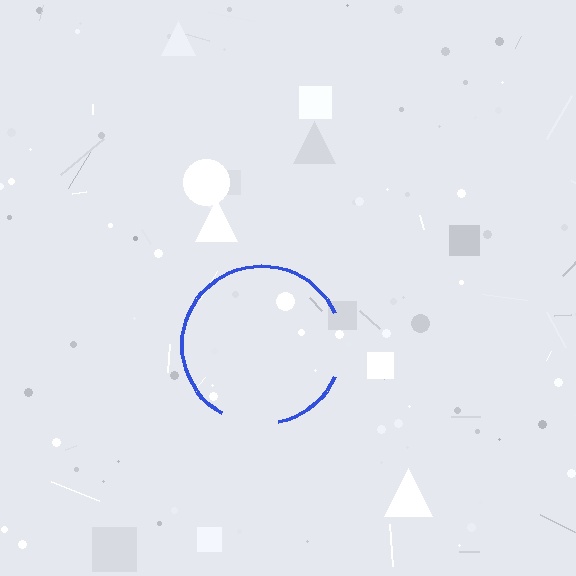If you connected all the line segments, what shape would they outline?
They would outline a circle.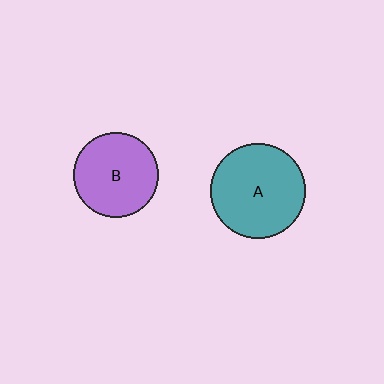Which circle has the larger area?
Circle A (teal).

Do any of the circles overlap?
No, none of the circles overlap.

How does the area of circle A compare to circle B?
Approximately 1.3 times.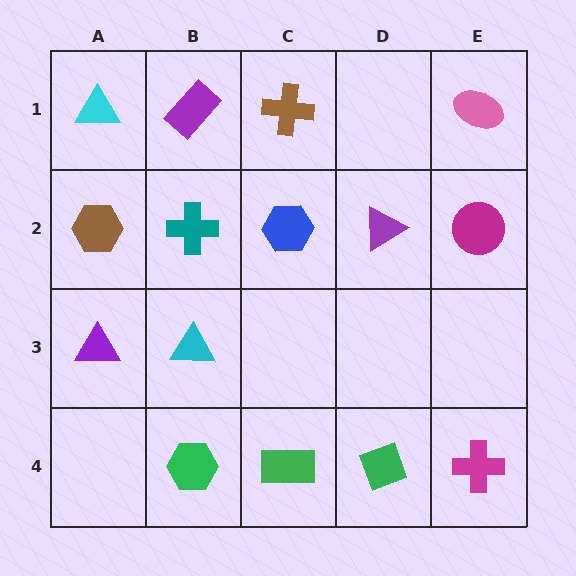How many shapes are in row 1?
4 shapes.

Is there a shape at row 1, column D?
No, that cell is empty.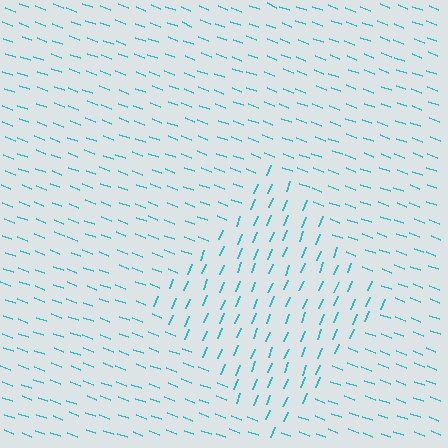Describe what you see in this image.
The image is filled with small cyan line segments. A diamond region in the image has lines oriented differently from the surrounding lines, creating a visible texture boundary.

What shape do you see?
I see a diamond.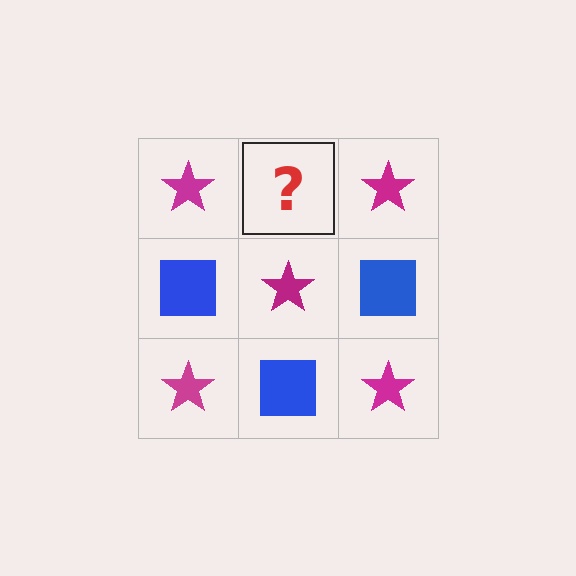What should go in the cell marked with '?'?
The missing cell should contain a blue square.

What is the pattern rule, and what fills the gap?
The rule is that it alternates magenta star and blue square in a checkerboard pattern. The gap should be filled with a blue square.